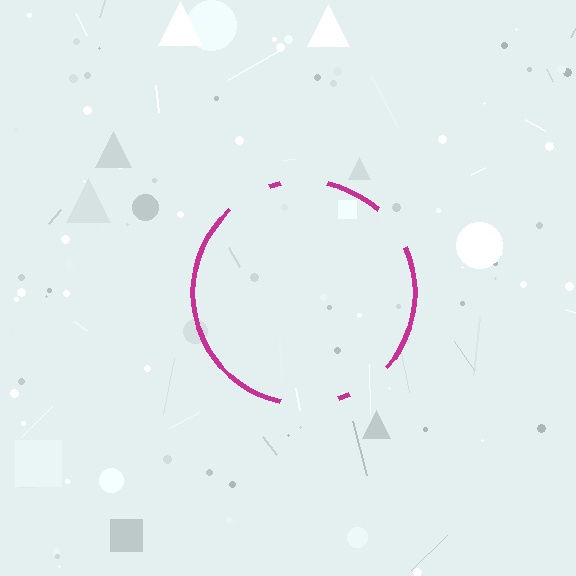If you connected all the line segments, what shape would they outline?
They would outline a circle.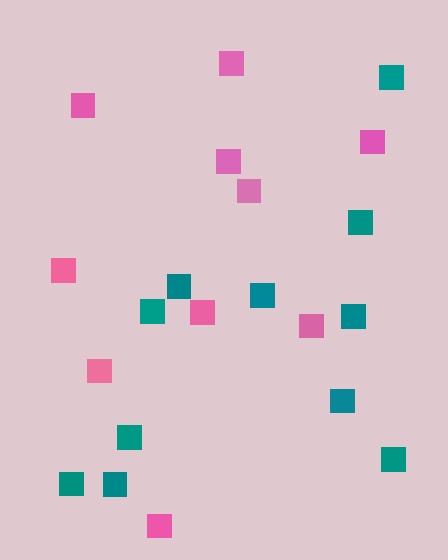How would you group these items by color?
There are 2 groups: one group of pink squares (10) and one group of teal squares (11).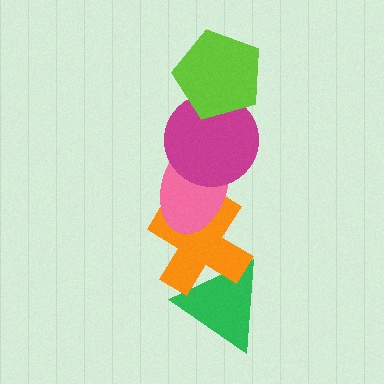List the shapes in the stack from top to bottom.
From top to bottom: the lime pentagon, the magenta circle, the pink ellipse, the orange cross, the green triangle.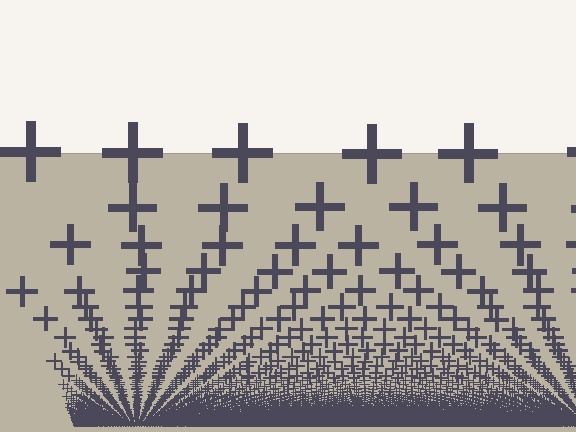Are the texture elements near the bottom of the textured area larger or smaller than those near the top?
Smaller. The gradient is inverted — elements near the bottom are smaller and denser.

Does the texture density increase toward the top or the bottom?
Density increases toward the bottom.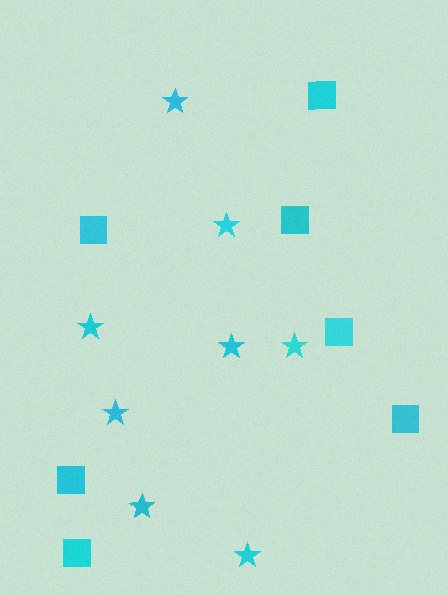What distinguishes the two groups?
There are 2 groups: one group of stars (8) and one group of squares (7).